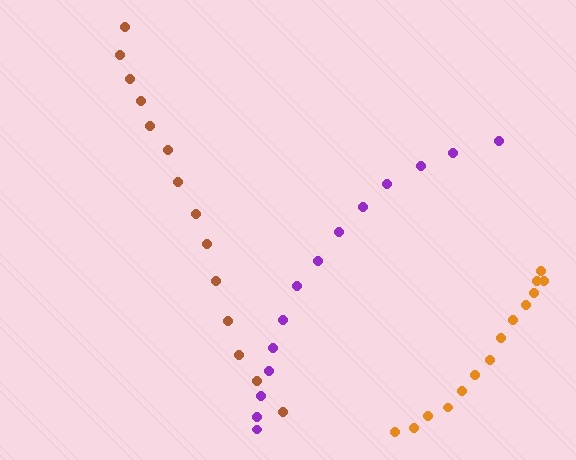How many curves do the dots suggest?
There are 3 distinct paths.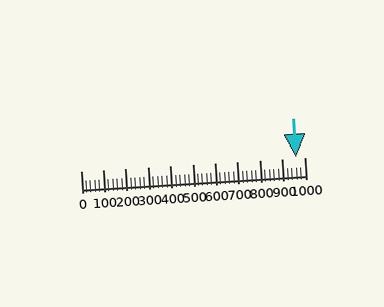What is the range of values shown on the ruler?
The ruler shows values from 0 to 1000.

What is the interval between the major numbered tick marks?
The major tick marks are spaced 100 units apart.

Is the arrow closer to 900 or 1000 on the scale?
The arrow is closer to 1000.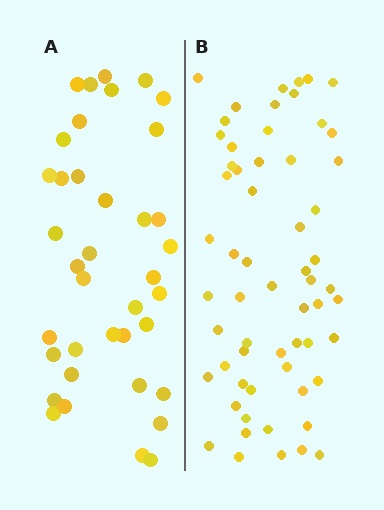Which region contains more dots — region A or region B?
Region B (the right region) has more dots.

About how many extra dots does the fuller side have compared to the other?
Region B has approximately 20 more dots than region A.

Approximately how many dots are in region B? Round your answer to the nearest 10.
About 60 dots.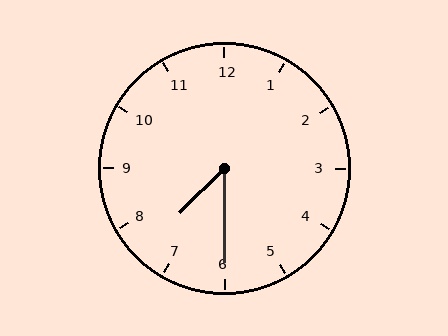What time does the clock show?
7:30.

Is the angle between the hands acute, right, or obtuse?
It is acute.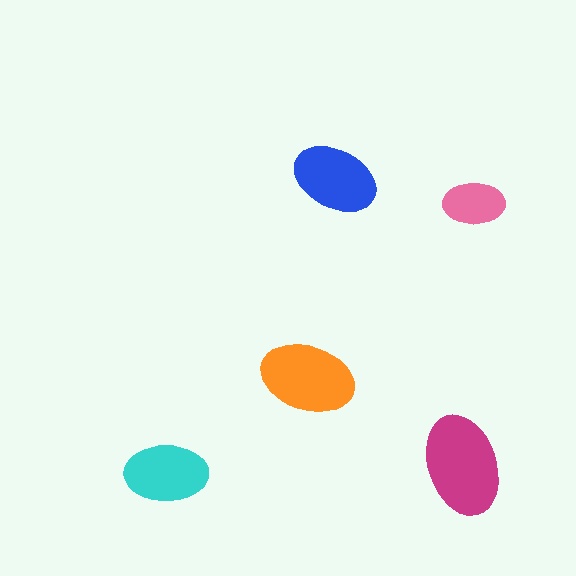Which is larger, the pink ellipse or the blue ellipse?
The blue one.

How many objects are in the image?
There are 5 objects in the image.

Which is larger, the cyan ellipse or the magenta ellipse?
The magenta one.